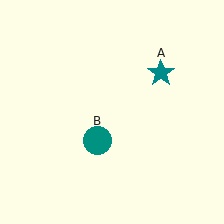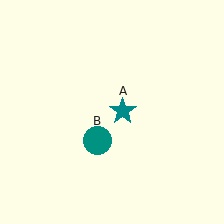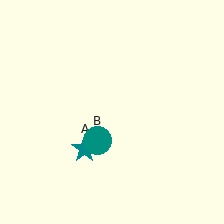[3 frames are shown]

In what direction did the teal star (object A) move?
The teal star (object A) moved down and to the left.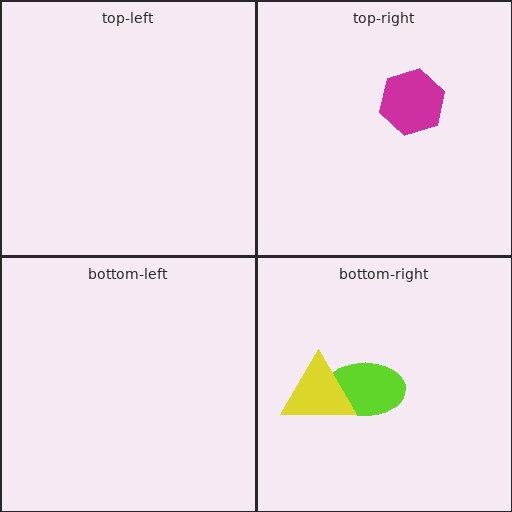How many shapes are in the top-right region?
1.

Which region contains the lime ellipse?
The bottom-right region.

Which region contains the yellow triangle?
The bottom-right region.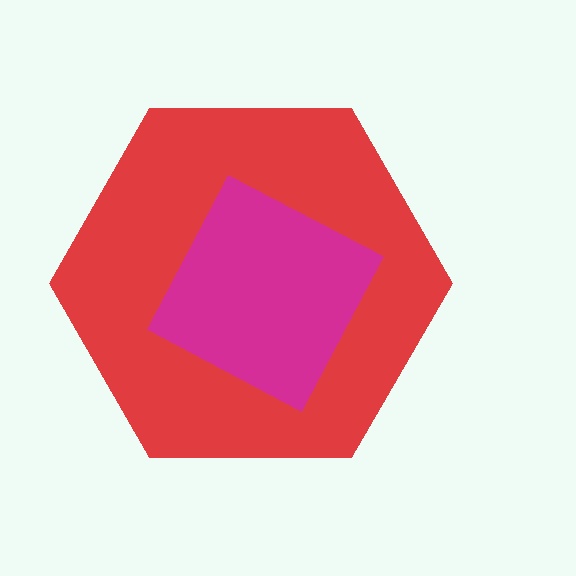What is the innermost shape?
The magenta diamond.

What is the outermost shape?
The red hexagon.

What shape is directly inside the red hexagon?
The magenta diamond.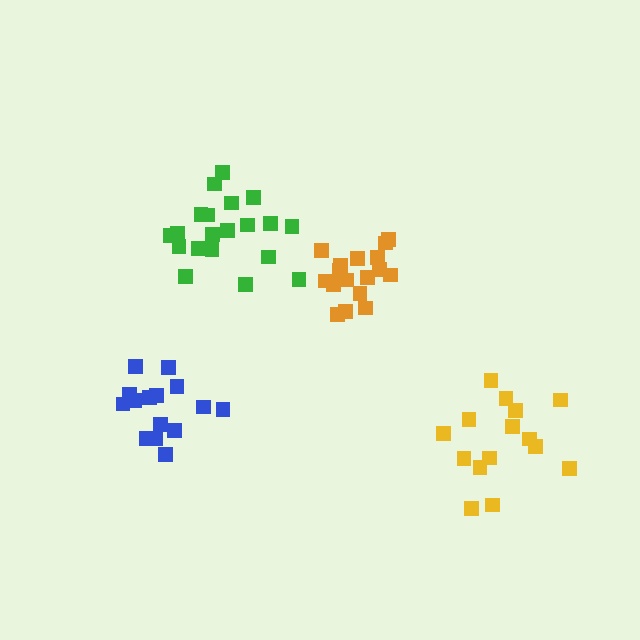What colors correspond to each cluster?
The clusters are colored: blue, yellow, orange, green.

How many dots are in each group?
Group 1: 15 dots, Group 2: 15 dots, Group 3: 17 dots, Group 4: 20 dots (67 total).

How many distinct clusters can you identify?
There are 4 distinct clusters.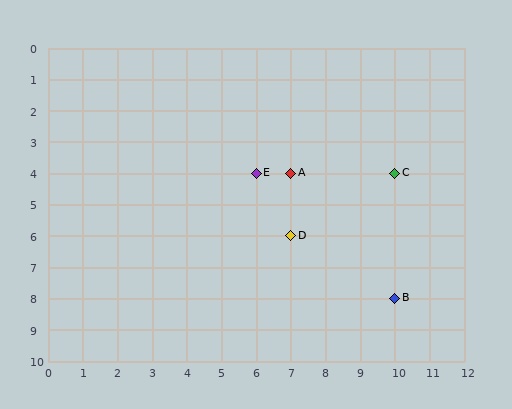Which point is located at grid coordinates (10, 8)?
Point B is at (10, 8).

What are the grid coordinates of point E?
Point E is at grid coordinates (6, 4).